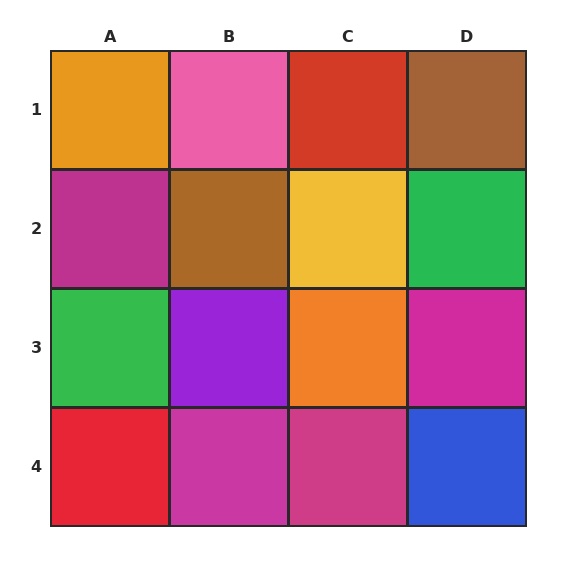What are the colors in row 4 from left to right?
Red, magenta, magenta, blue.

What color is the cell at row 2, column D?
Green.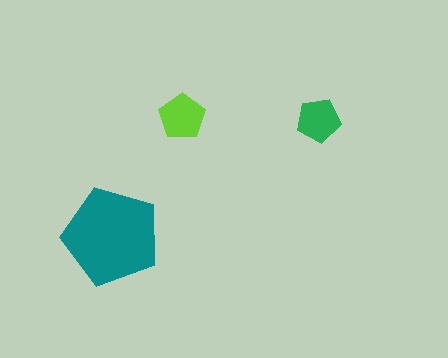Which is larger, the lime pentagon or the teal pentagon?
The teal one.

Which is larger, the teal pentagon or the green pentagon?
The teal one.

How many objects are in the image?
There are 3 objects in the image.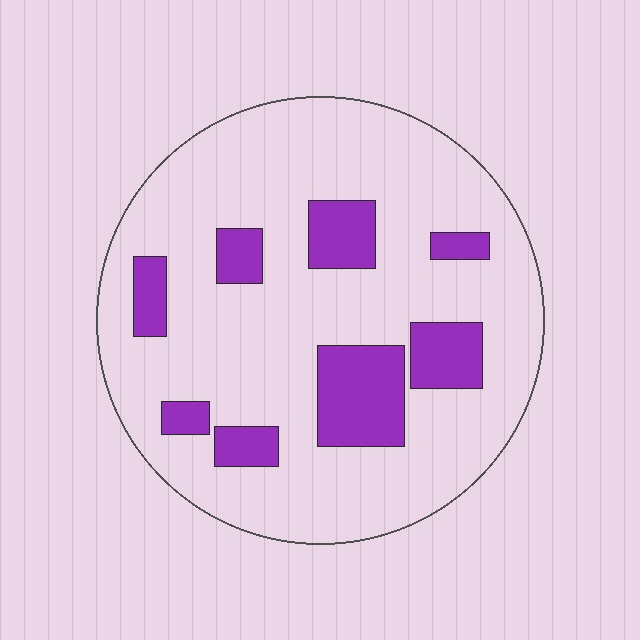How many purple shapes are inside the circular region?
8.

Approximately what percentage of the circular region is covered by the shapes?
Approximately 20%.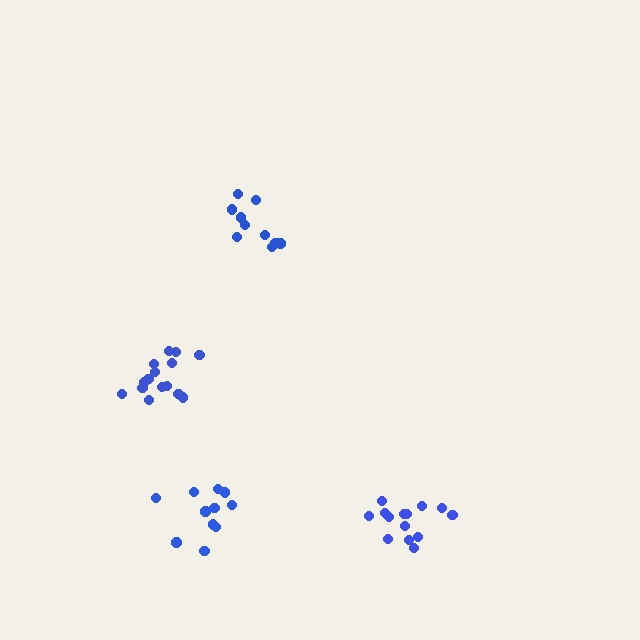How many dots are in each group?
Group 1: 14 dots, Group 2: 15 dots, Group 3: 11 dots, Group 4: 10 dots (50 total).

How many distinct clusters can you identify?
There are 4 distinct clusters.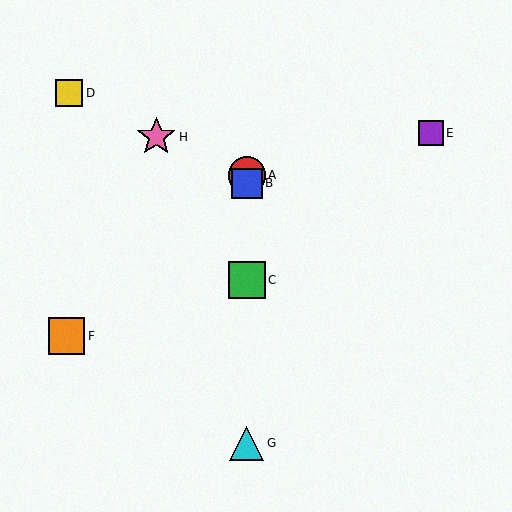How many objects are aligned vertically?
4 objects (A, B, C, G) are aligned vertically.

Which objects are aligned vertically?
Objects A, B, C, G are aligned vertically.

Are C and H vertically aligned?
No, C is at x≈247 and H is at x≈156.